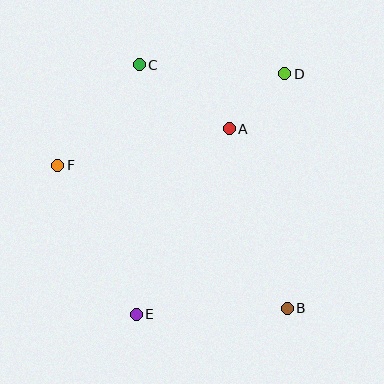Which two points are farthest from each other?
Points B and C are farthest from each other.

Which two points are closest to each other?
Points A and D are closest to each other.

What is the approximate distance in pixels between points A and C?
The distance between A and C is approximately 110 pixels.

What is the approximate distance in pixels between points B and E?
The distance between B and E is approximately 151 pixels.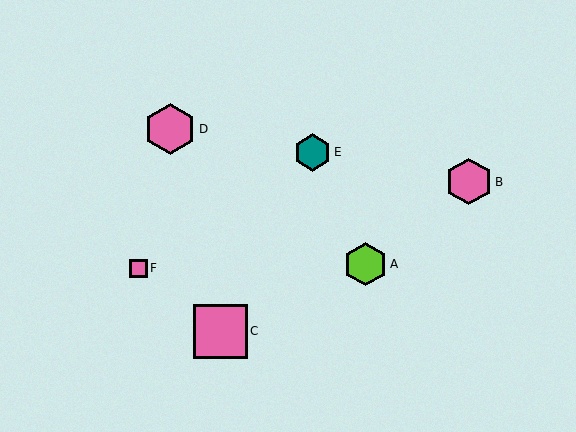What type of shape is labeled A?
Shape A is a lime hexagon.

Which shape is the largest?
The pink square (labeled C) is the largest.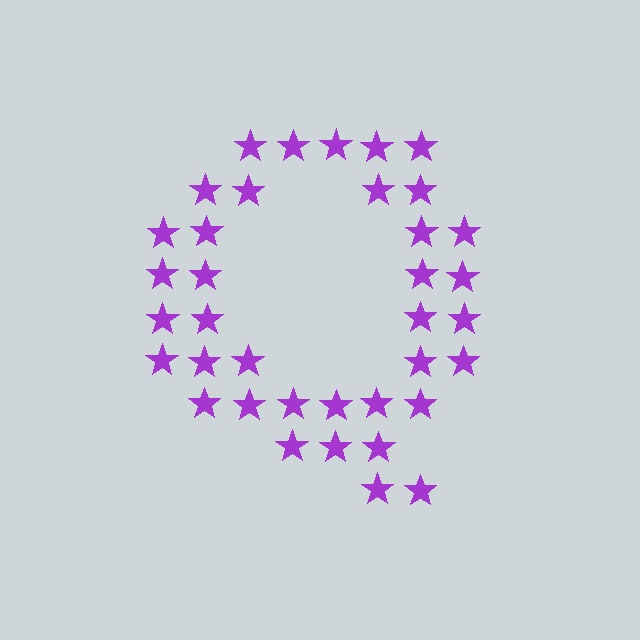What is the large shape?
The large shape is the letter Q.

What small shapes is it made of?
It is made of small stars.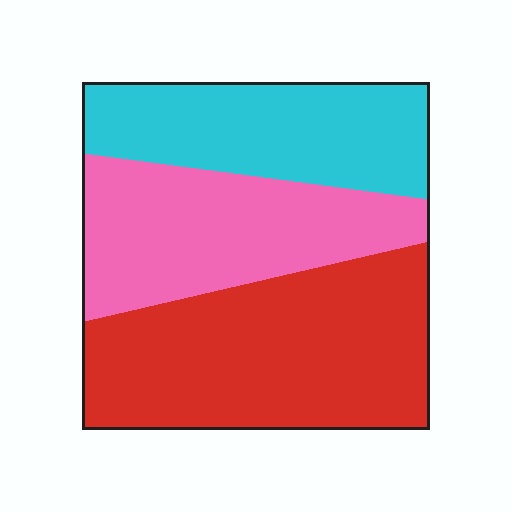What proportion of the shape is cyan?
Cyan takes up about one quarter (1/4) of the shape.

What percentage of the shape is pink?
Pink covers 30% of the shape.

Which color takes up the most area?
Red, at roughly 45%.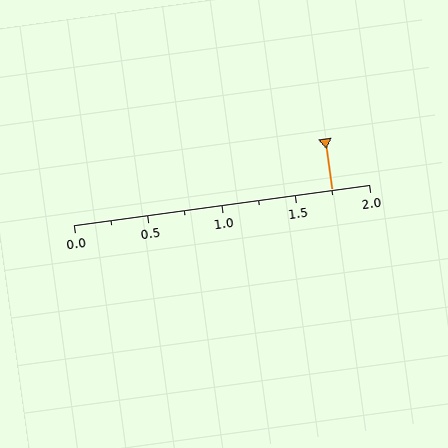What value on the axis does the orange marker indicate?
The marker indicates approximately 1.75.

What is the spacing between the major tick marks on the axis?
The major ticks are spaced 0.5 apart.